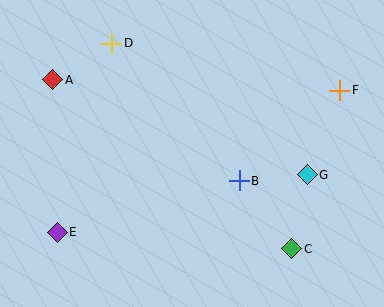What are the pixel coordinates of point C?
Point C is at (292, 249).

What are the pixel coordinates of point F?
Point F is at (340, 90).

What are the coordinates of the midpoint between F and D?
The midpoint between F and D is at (226, 67).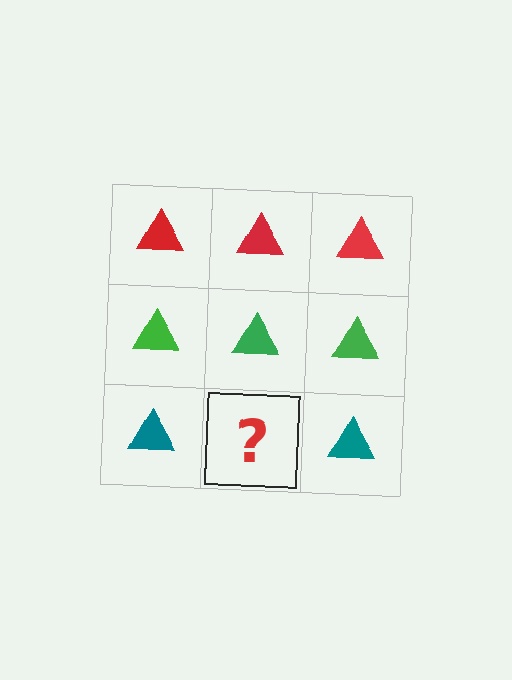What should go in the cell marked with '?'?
The missing cell should contain a teal triangle.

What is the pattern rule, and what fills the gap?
The rule is that each row has a consistent color. The gap should be filled with a teal triangle.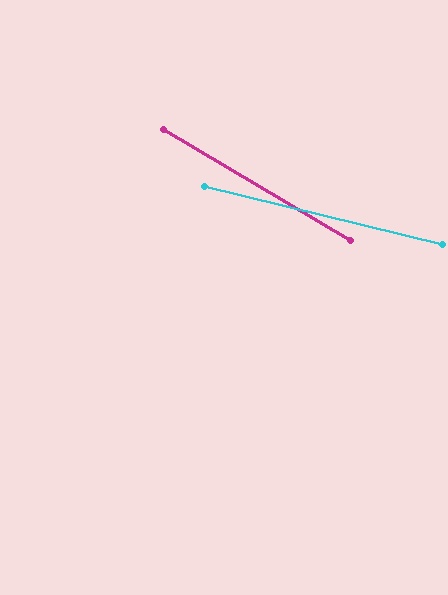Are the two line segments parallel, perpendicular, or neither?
Neither parallel nor perpendicular — they differ by about 17°.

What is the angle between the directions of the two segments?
Approximately 17 degrees.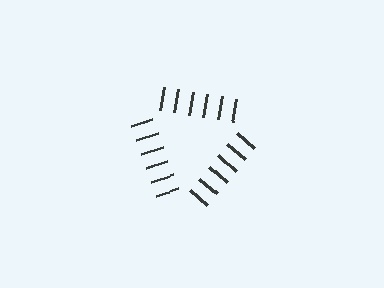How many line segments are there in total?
18 — 6 along each of the 3 edges.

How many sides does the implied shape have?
3 sides — the line-ends trace a triangle.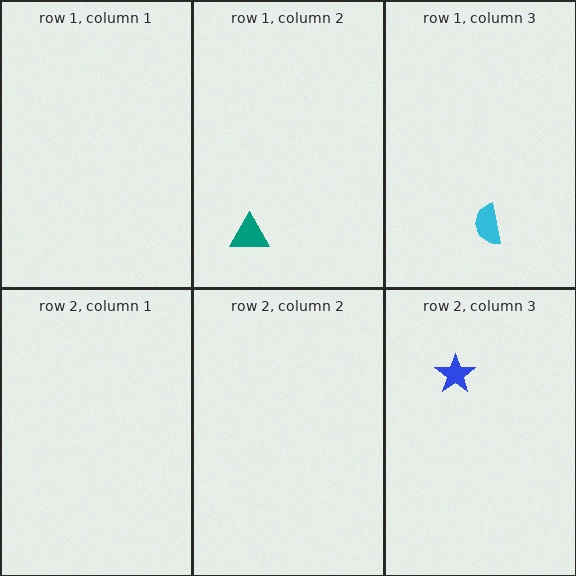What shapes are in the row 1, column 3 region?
The cyan semicircle.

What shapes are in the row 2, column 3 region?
The blue star.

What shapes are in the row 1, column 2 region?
The teal triangle.